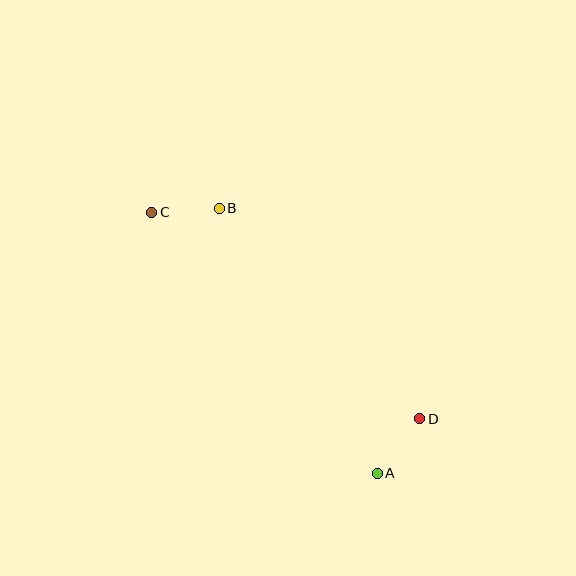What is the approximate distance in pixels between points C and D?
The distance between C and D is approximately 338 pixels.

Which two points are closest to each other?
Points B and C are closest to each other.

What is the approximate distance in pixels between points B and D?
The distance between B and D is approximately 291 pixels.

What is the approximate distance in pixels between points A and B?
The distance between A and B is approximately 309 pixels.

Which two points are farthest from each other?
Points A and C are farthest from each other.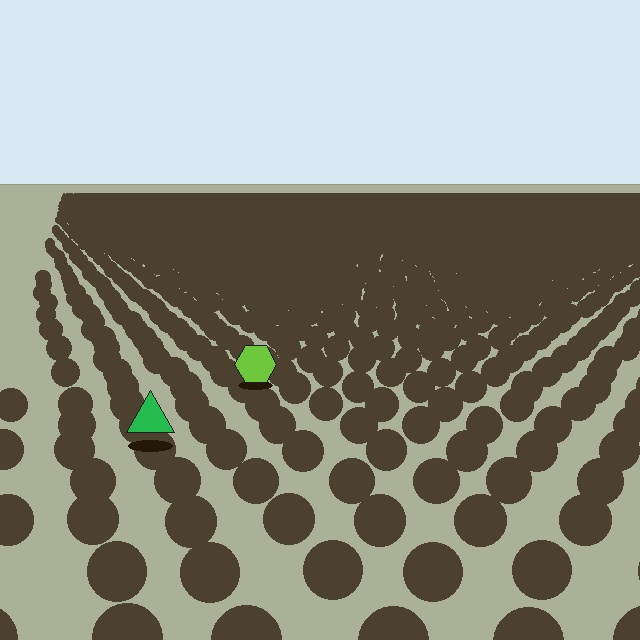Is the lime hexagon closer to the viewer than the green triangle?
No. The green triangle is closer — you can tell from the texture gradient: the ground texture is coarser near it.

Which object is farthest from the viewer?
The lime hexagon is farthest from the viewer. It appears smaller and the ground texture around it is denser.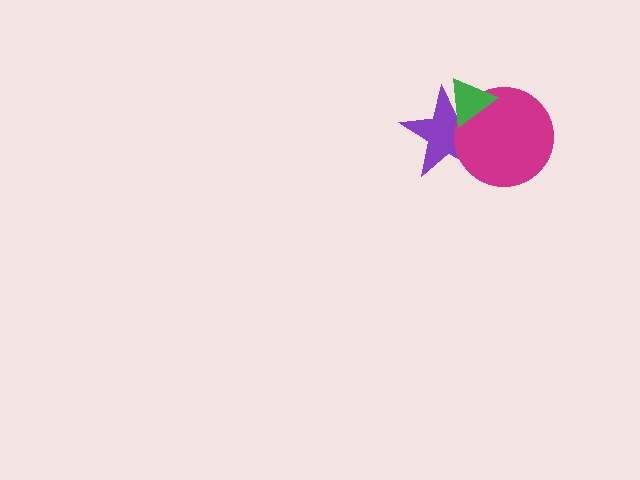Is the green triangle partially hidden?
No, no other shape covers it.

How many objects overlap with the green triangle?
2 objects overlap with the green triangle.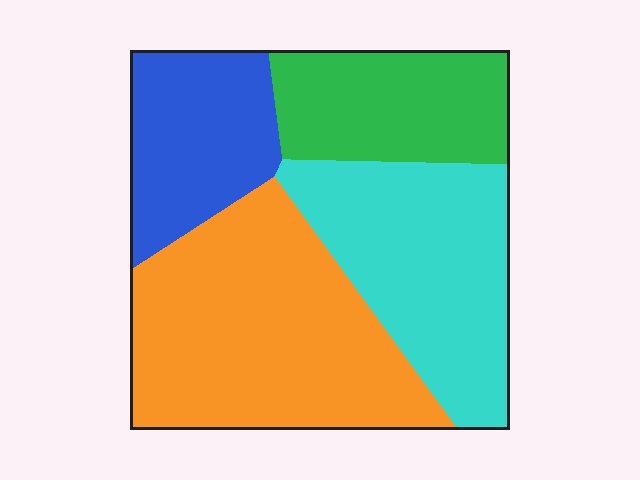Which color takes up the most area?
Orange, at roughly 35%.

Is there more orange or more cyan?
Orange.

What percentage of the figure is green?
Green covers around 20% of the figure.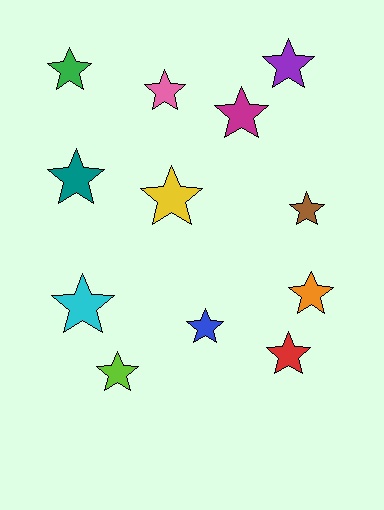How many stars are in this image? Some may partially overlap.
There are 12 stars.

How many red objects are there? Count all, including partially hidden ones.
There is 1 red object.